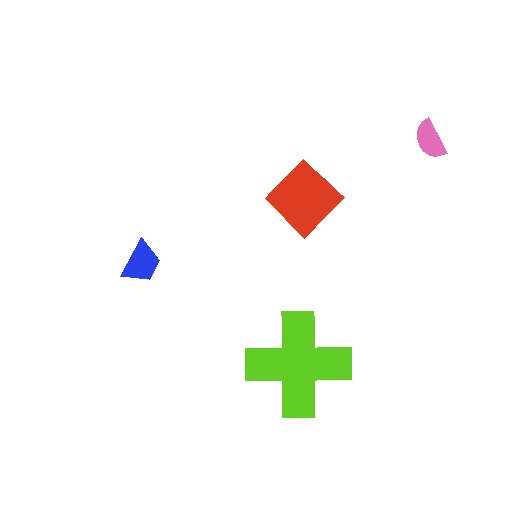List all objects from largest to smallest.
The lime cross, the red diamond, the blue trapezoid, the pink semicircle.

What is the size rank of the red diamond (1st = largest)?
2nd.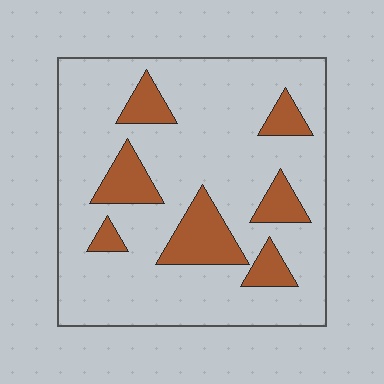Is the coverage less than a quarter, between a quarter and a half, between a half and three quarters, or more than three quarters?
Less than a quarter.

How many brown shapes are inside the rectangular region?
7.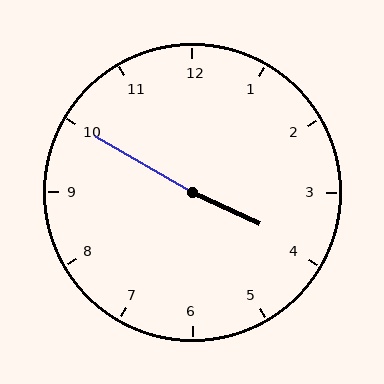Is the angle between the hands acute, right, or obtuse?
It is obtuse.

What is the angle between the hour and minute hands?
Approximately 175 degrees.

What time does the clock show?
3:50.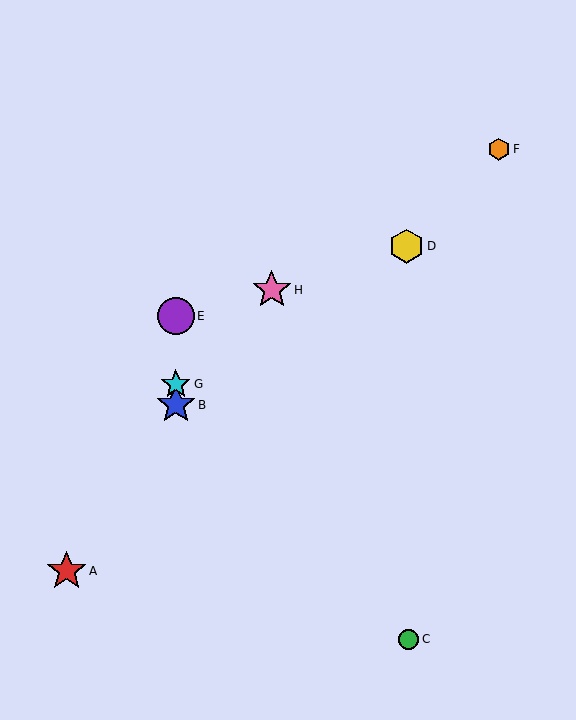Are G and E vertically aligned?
Yes, both are at x≈176.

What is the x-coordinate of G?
Object G is at x≈176.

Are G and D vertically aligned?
No, G is at x≈176 and D is at x≈407.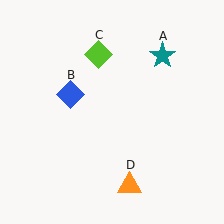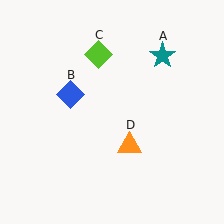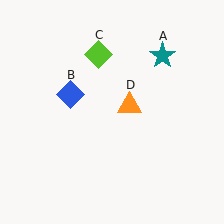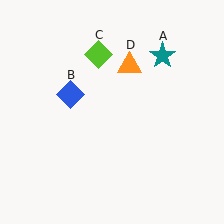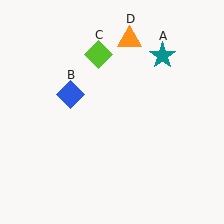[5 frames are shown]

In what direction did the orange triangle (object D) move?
The orange triangle (object D) moved up.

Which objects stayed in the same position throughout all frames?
Teal star (object A) and blue diamond (object B) and lime diamond (object C) remained stationary.